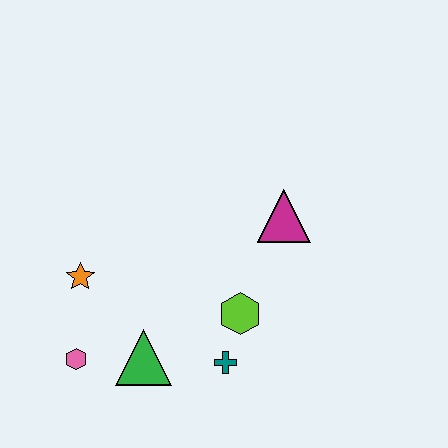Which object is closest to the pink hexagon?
The green triangle is closest to the pink hexagon.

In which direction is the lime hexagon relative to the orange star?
The lime hexagon is to the right of the orange star.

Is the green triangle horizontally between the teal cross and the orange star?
Yes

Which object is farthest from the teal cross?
The orange star is farthest from the teal cross.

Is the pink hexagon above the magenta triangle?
No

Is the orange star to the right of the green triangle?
No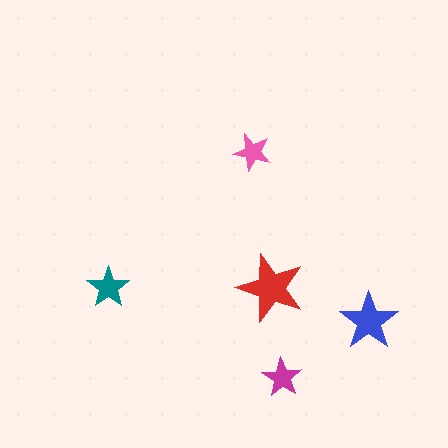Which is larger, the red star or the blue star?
The red one.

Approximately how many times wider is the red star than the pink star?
About 2 times wider.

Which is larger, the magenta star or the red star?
The red one.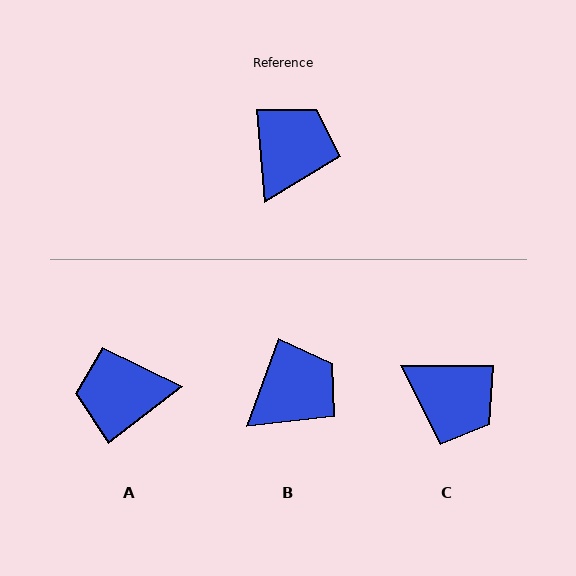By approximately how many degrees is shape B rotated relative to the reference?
Approximately 24 degrees clockwise.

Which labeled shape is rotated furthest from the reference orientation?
A, about 123 degrees away.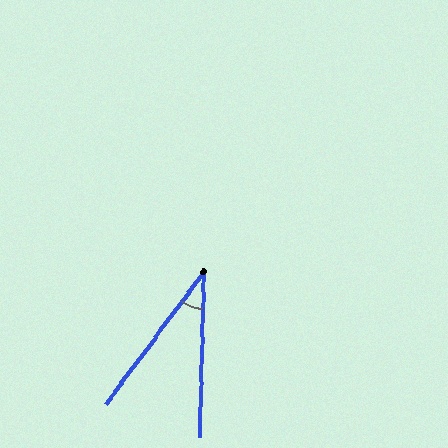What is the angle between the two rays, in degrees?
Approximately 35 degrees.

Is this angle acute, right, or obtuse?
It is acute.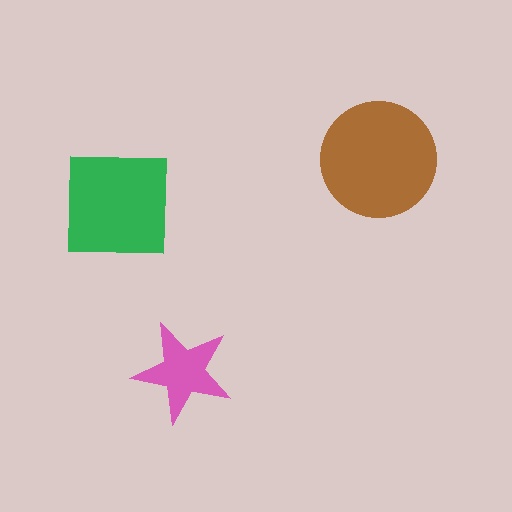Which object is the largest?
The brown circle.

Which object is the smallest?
The pink star.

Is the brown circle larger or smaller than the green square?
Larger.